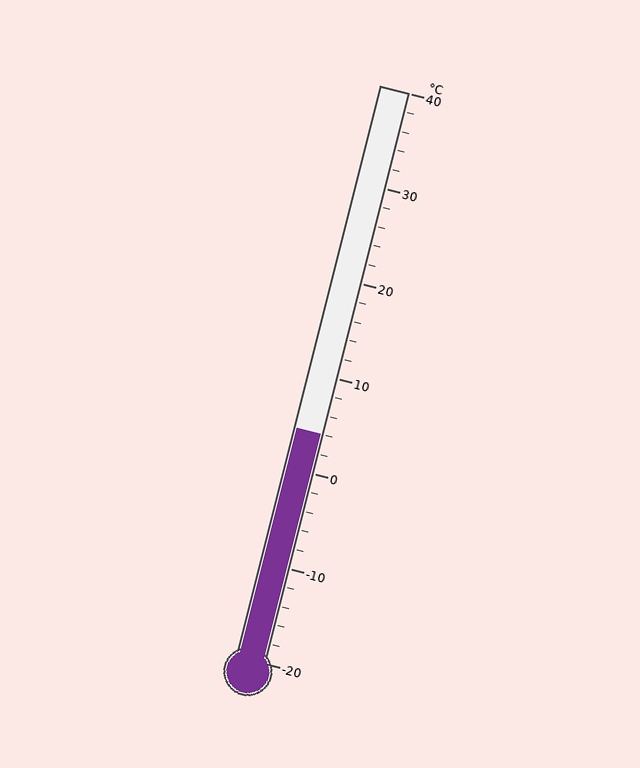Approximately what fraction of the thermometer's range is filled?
The thermometer is filled to approximately 40% of its range.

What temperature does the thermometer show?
The thermometer shows approximately 4°C.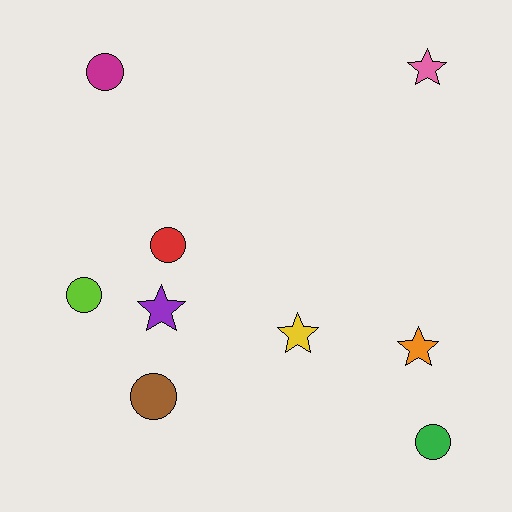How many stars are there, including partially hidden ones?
There are 4 stars.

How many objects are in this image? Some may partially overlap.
There are 9 objects.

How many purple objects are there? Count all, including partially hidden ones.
There is 1 purple object.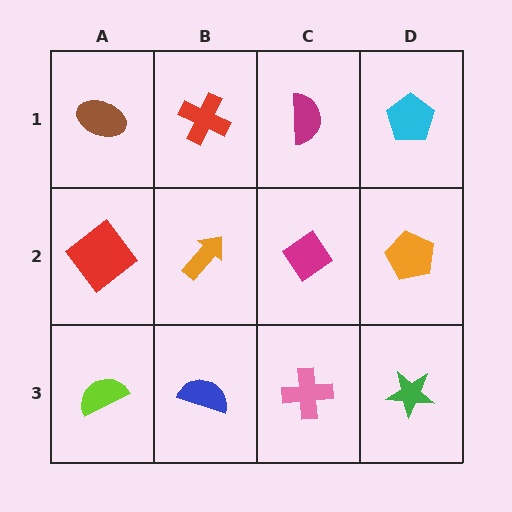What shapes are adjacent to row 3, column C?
A magenta diamond (row 2, column C), a blue semicircle (row 3, column B), a green star (row 3, column D).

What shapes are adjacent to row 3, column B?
An orange arrow (row 2, column B), a lime semicircle (row 3, column A), a pink cross (row 3, column C).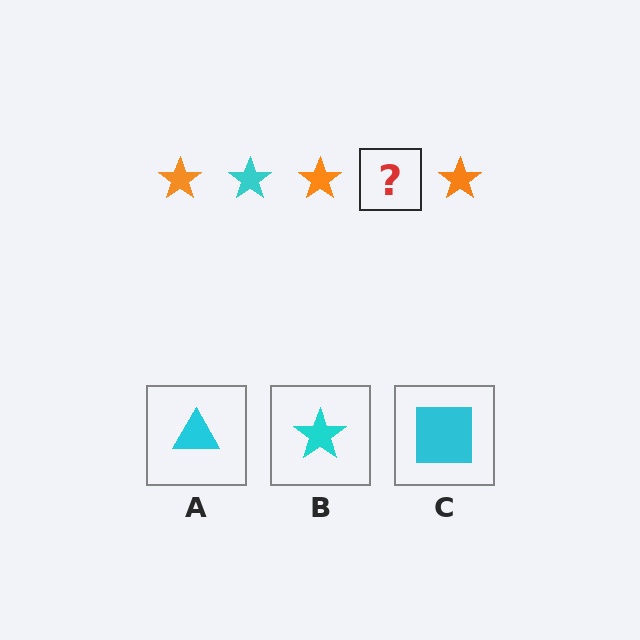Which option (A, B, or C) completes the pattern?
B.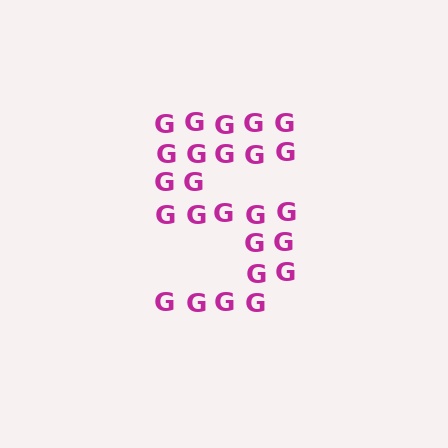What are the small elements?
The small elements are letter G's.